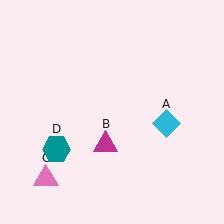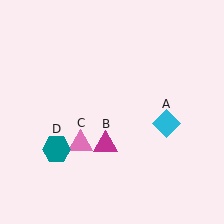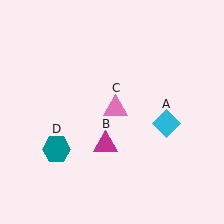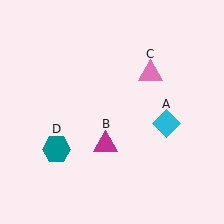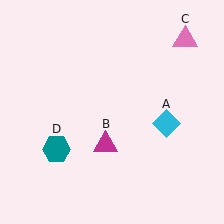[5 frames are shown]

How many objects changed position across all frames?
1 object changed position: pink triangle (object C).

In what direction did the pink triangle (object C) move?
The pink triangle (object C) moved up and to the right.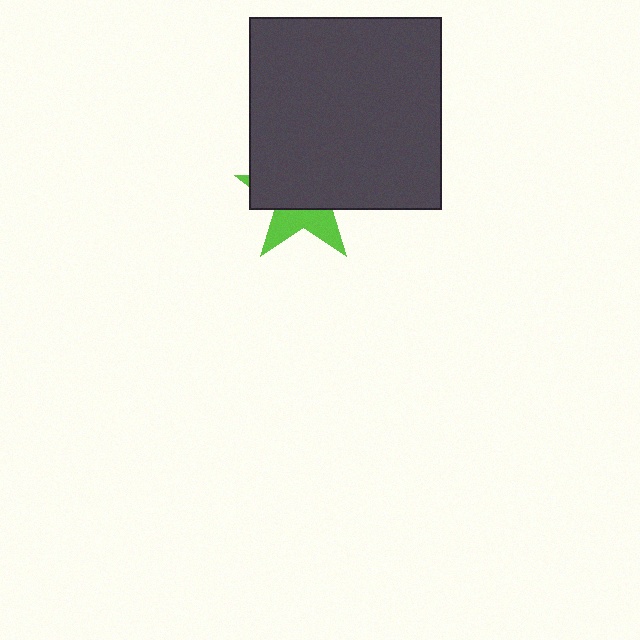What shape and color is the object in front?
The object in front is a dark gray square.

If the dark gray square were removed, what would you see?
You would see the complete lime star.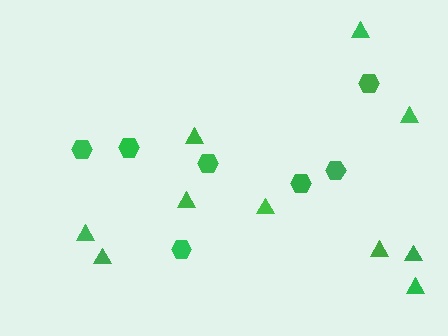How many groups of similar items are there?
There are 2 groups: one group of hexagons (7) and one group of triangles (10).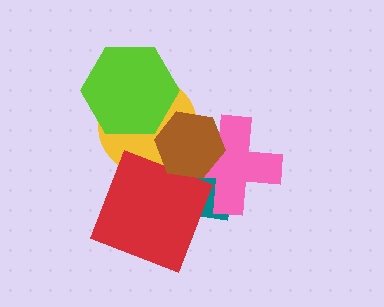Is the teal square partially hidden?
Yes, it is partially covered by another shape.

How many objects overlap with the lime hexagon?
1 object overlaps with the lime hexagon.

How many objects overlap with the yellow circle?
4 objects overlap with the yellow circle.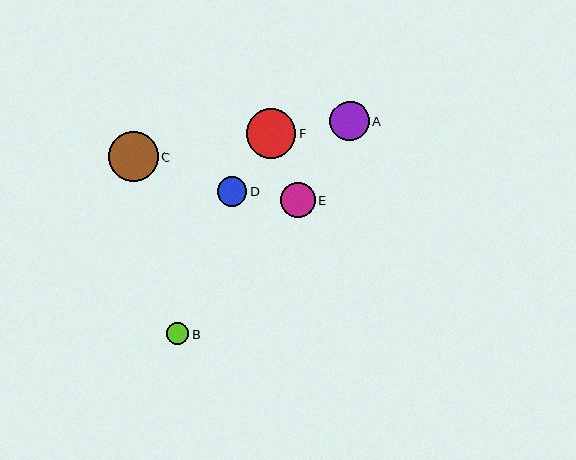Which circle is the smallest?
Circle B is the smallest with a size of approximately 22 pixels.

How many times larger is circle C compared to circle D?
Circle C is approximately 1.7 times the size of circle D.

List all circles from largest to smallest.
From largest to smallest: C, F, A, E, D, B.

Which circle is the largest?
Circle C is the largest with a size of approximately 50 pixels.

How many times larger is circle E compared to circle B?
Circle E is approximately 1.6 times the size of circle B.